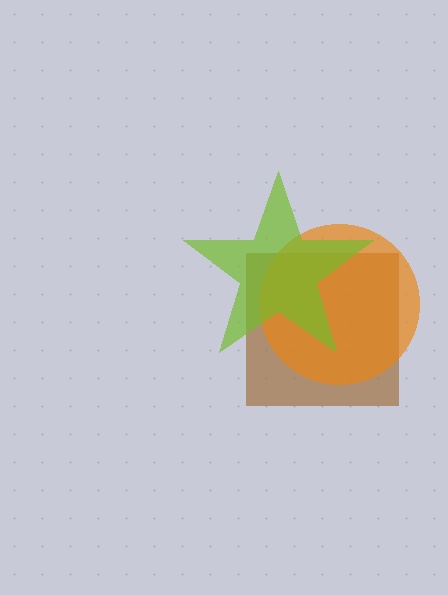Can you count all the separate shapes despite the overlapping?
Yes, there are 3 separate shapes.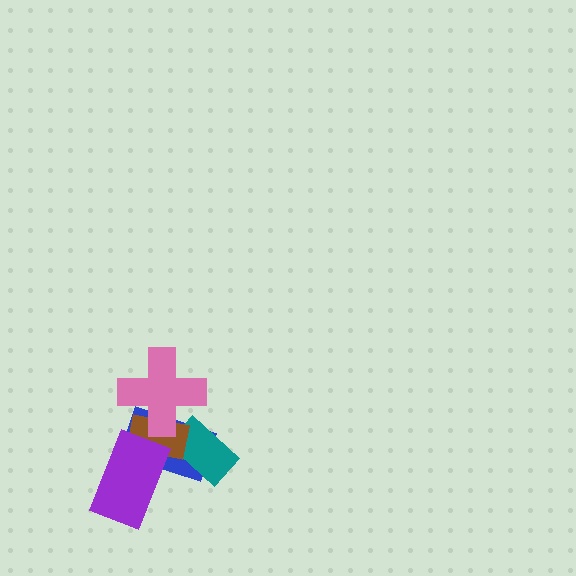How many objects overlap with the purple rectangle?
2 objects overlap with the purple rectangle.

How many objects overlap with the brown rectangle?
4 objects overlap with the brown rectangle.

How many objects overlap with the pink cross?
2 objects overlap with the pink cross.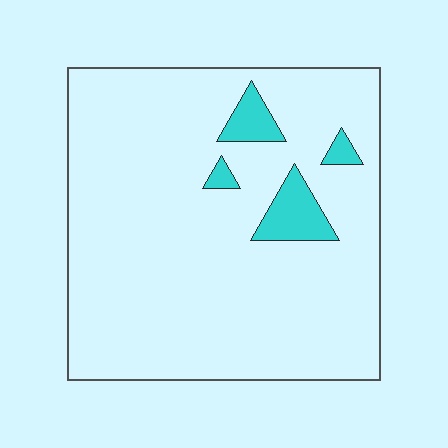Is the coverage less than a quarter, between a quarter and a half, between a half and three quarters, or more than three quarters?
Less than a quarter.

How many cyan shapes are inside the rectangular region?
4.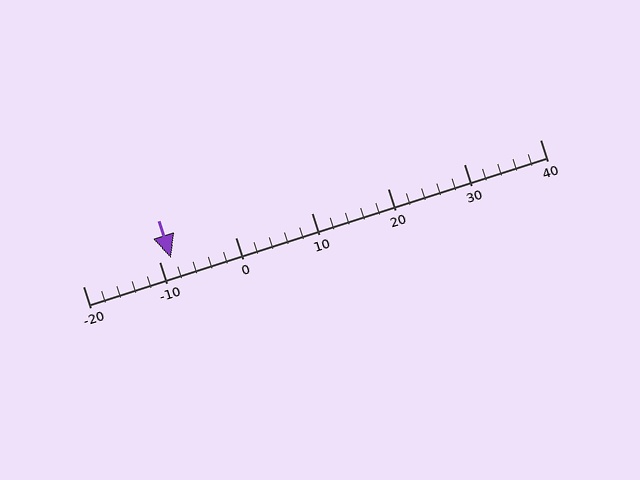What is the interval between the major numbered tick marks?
The major tick marks are spaced 10 units apart.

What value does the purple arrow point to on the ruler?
The purple arrow points to approximately -8.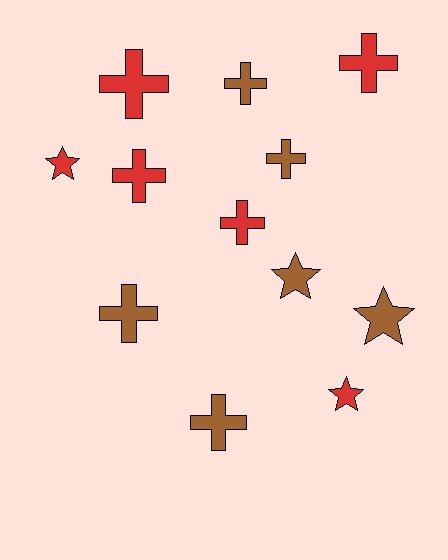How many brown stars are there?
There are 2 brown stars.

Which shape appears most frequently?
Cross, with 8 objects.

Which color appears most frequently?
Brown, with 6 objects.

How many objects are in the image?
There are 12 objects.